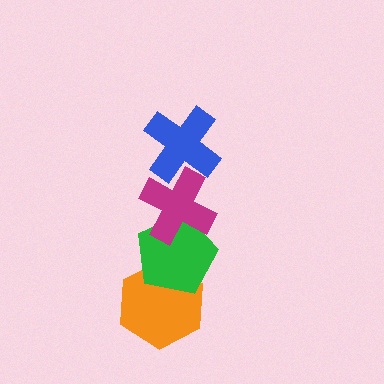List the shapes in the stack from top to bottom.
From top to bottom: the blue cross, the magenta cross, the green pentagon, the orange hexagon.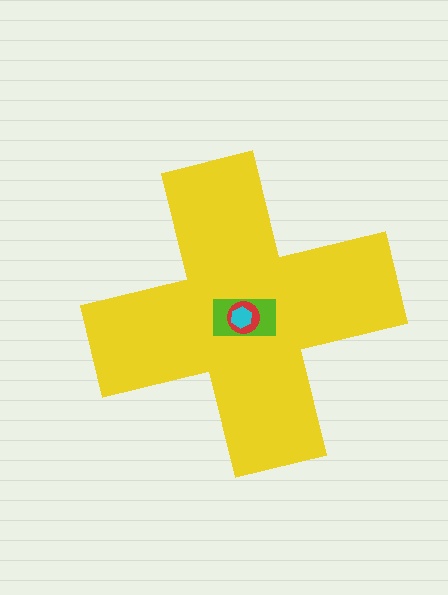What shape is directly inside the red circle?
The cyan hexagon.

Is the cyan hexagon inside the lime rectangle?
Yes.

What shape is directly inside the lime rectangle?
The red circle.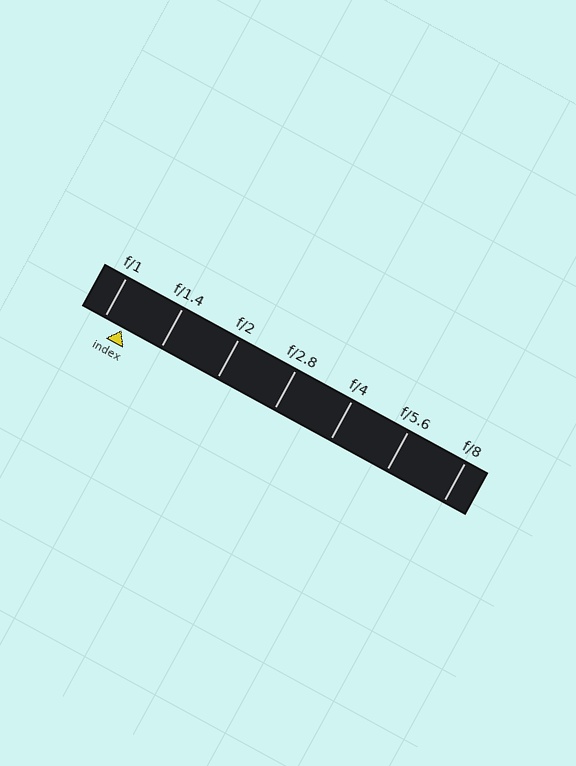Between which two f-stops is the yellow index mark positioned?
The index mark is between f/1 and f/1.4.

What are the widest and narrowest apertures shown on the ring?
The widest aperture shown is f/1 and the narrowest is f/8.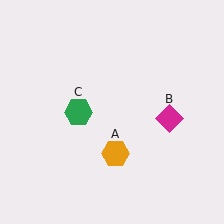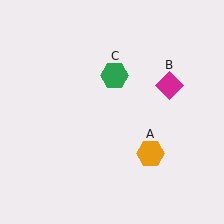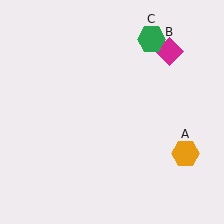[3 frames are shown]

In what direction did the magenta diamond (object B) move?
The magenta diamond (object B) moved up.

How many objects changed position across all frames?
3 objects changed position: orange hexagon (object A), magenta diamond (object B), green hexagon (object C).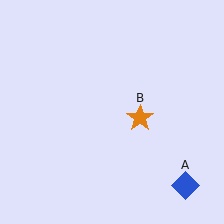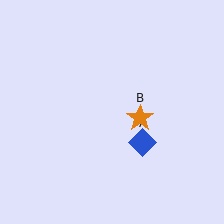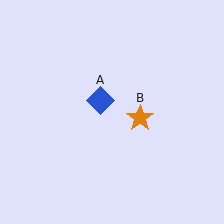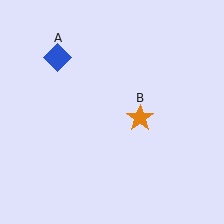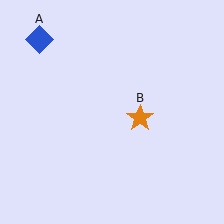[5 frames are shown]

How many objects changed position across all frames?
1 object changed position: blue diamond (object A).